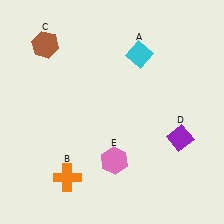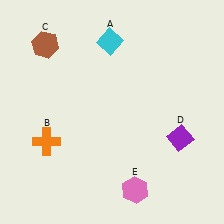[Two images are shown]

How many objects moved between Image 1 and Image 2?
3 objects moved between the two images.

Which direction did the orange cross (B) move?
The orange cross (B) moved up.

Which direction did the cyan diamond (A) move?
The cyan diamond (A) moved left.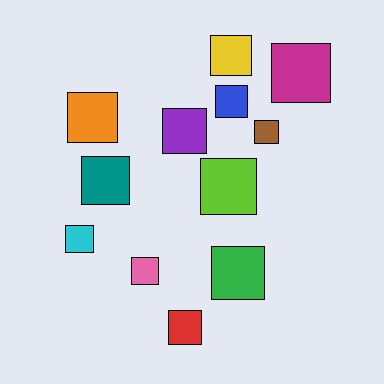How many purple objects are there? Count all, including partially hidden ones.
There is 1 purple object.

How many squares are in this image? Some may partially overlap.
There are 12 squares.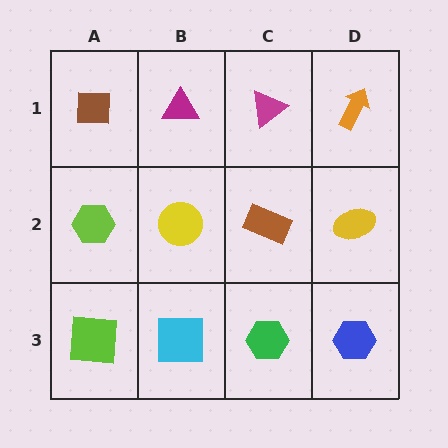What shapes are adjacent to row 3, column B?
A yellow circle (row 2, column B), a lime square (row 3, column A), a green hexagon (row 3, column C).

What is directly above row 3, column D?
A yellow ellipse.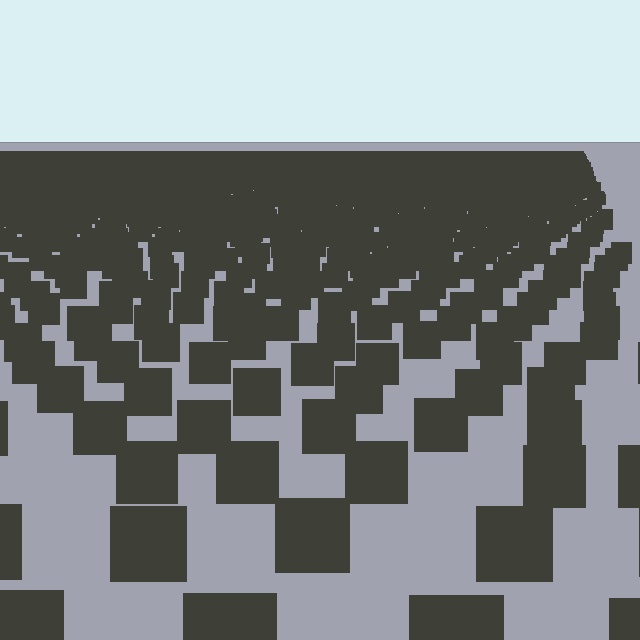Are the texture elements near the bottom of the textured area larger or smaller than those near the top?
Larger. Near the bottom, elements are closer to the viewer and appear at a bigger on-screen size.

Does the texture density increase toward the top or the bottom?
Density increases toward the top.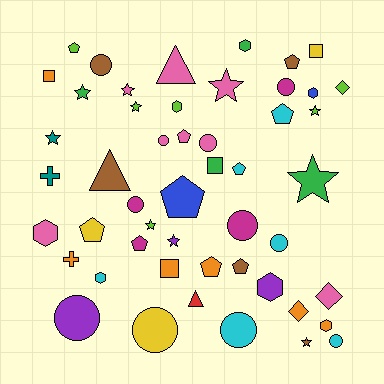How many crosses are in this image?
There are 2 crosses.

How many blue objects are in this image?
There are 2 blue objects.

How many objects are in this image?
There are 50 objects.